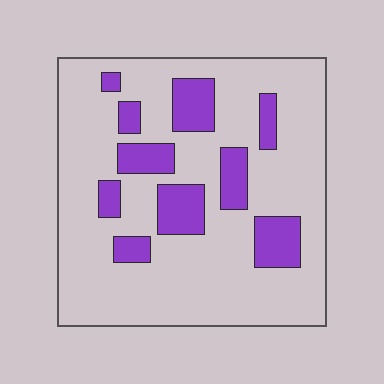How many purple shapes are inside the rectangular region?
10.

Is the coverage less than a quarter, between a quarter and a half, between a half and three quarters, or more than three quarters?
Less than a quarter.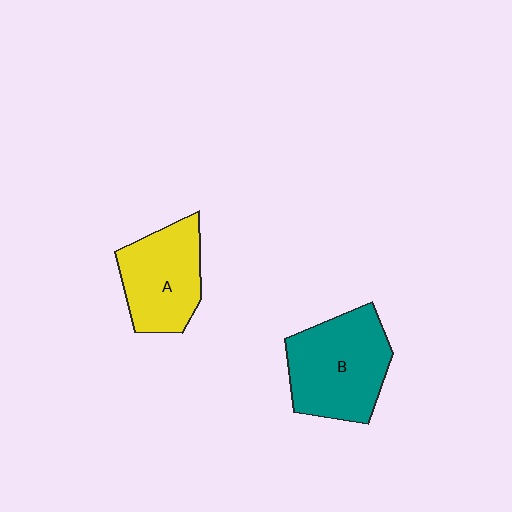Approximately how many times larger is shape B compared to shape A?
Approximately 1.2 times.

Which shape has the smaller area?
Shape A (yellow).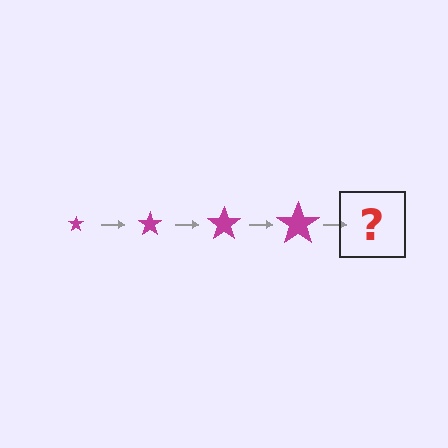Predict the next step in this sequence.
The next step is a magenta star, larger than the previous one.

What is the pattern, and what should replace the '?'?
The pattern is that the star gets progressively larger each step. The '?' should be a magenta star, larger than the previous one.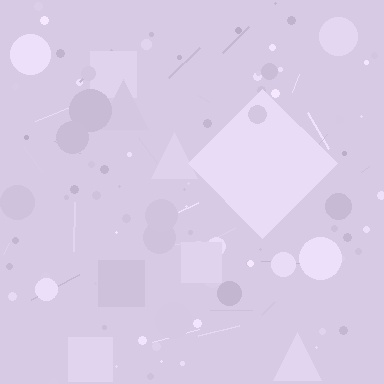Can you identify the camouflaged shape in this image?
The camouflaged shape is a diamond.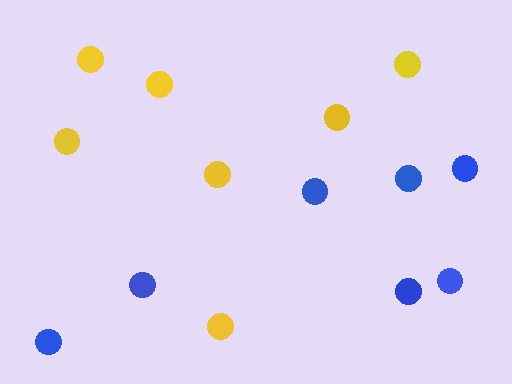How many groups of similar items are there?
There are 2 groups: one group of yellow circles (7) and one group of blue circles (7).